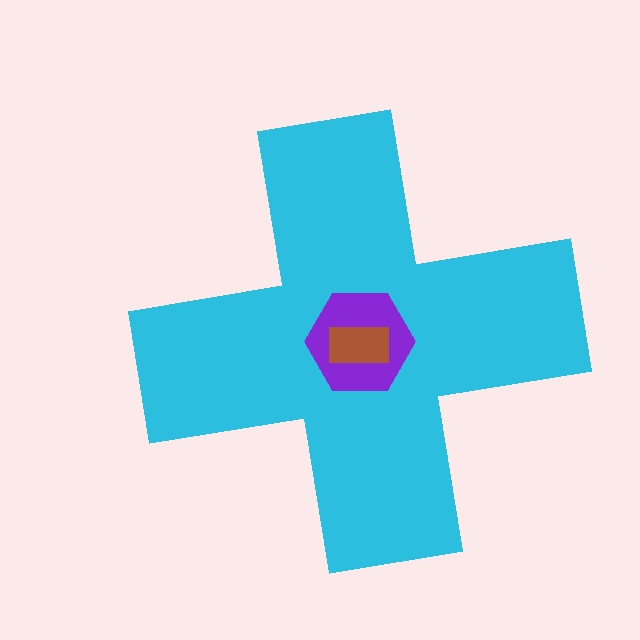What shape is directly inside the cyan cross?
The purple hexagon.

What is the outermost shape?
The cyan cross.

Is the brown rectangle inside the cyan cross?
Yes.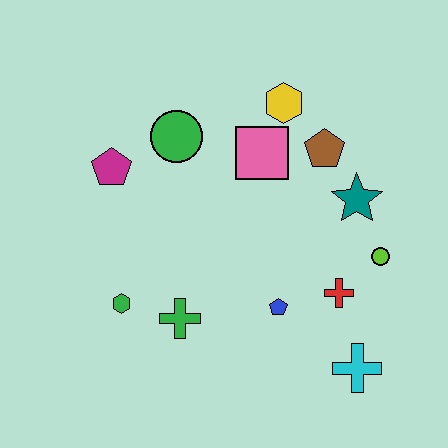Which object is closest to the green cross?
The green hexagon is closest to the green cross.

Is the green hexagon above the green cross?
Yes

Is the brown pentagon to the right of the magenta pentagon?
Yes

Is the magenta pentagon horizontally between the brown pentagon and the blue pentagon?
No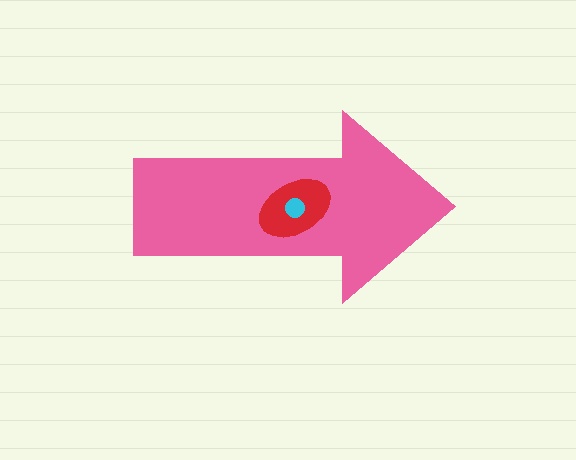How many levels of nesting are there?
3.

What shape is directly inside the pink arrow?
The red ellipse.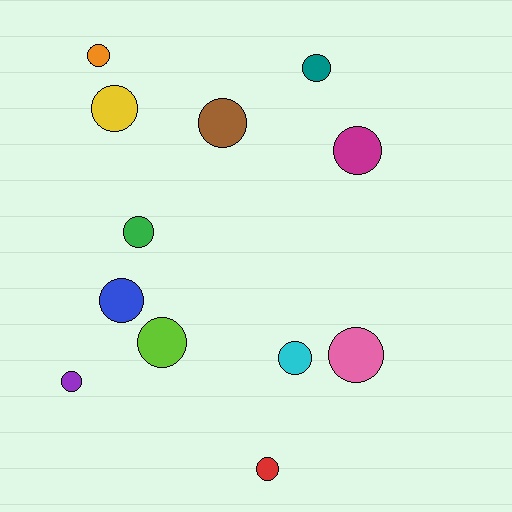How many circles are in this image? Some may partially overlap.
There are 12 circles.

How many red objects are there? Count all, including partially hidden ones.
There is 1 red object.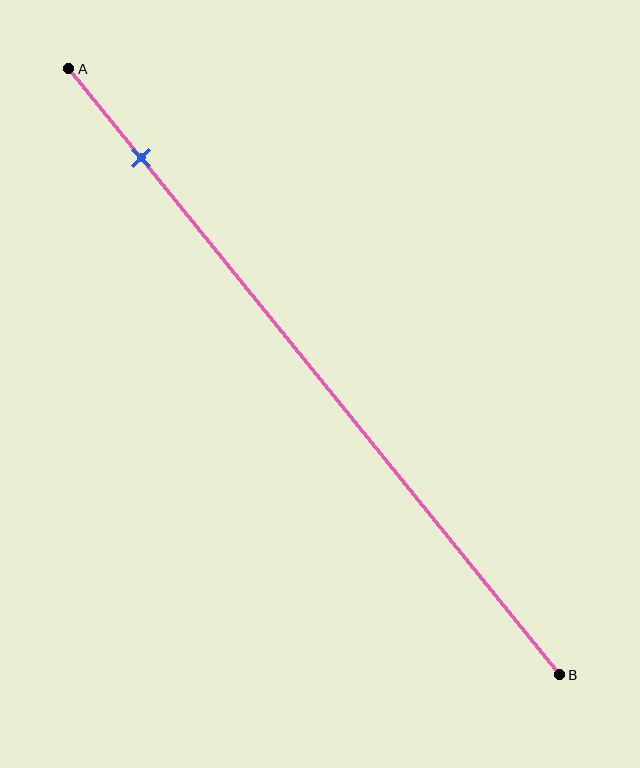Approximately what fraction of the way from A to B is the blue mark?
The blue mark is approximately 15% of the way from A to B.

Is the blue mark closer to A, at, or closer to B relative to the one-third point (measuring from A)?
The blue mark is closer to point A than the one-third point of segment AB.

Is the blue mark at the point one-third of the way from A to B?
No, the mark is at about 15% from A, not at the 33% one-third point.